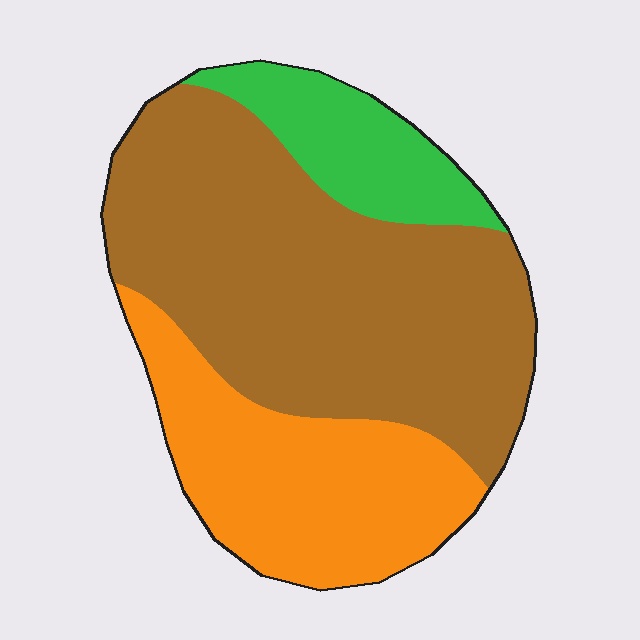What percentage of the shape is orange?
Orange covers 29% of the shape.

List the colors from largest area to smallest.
From largest to smallest: brown, orange, green.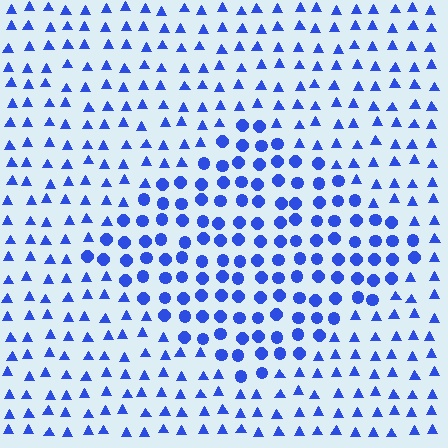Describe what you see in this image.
The image is filled with small blue elements arranged in a uniform grid. A diamond-shaped region contains circles, while the surrounding area contains triangles. The boundary is defined purely by the change in element shape.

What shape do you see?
I see a diamond.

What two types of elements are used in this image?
The image uses circles inside the diamond region and triangles outside it.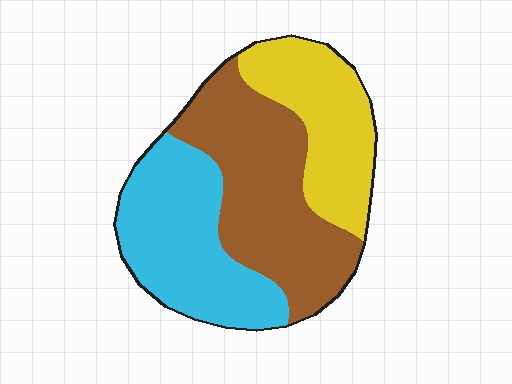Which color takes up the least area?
Yellow, at roughly 25%.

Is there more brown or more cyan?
Brown.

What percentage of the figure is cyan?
Cyan covers around 35% of the figure.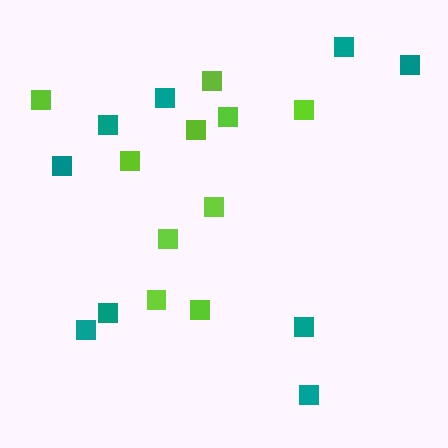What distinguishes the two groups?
There are 2 groups: one group of teal squares (9) and one group of lime squares (10).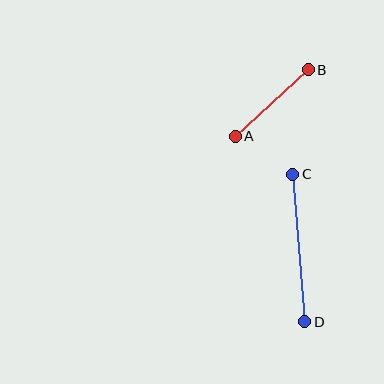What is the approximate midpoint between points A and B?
The midpoint is at approximately (272, 103) pixels.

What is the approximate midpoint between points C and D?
The midpoint is at approximately (299, 248) pixels.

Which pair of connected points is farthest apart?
Points C and D are farthest apart.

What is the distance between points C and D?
The distance is approximately 148 pixels.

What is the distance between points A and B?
The distance is approximately 99 pixels.